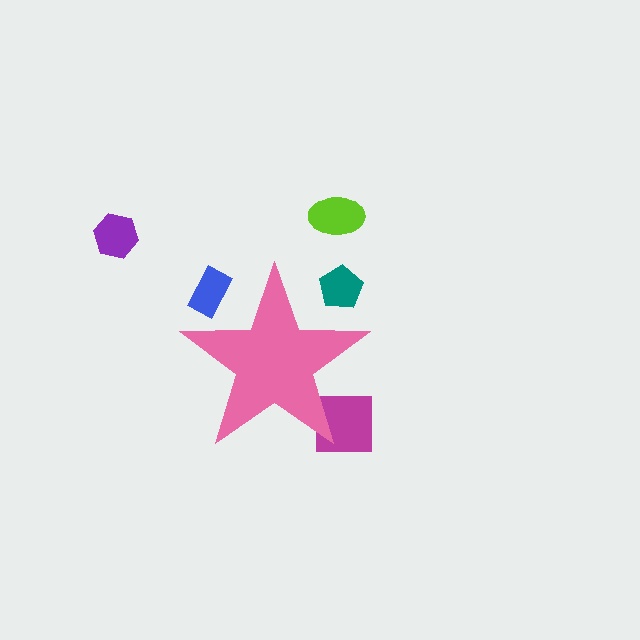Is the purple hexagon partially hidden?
No, the purple hexagon is fully visible.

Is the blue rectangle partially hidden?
Yes, the blue rectangle is partially hidden behind the pink star.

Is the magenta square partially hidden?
Yes, the magenta square is partially hidden behind the pink star.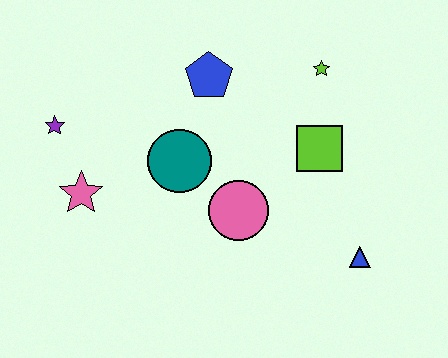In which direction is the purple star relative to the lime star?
The purple star is to the left of the lime star.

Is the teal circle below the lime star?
Yes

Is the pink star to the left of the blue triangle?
Yes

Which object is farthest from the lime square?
The purple star is farthest from the lime square.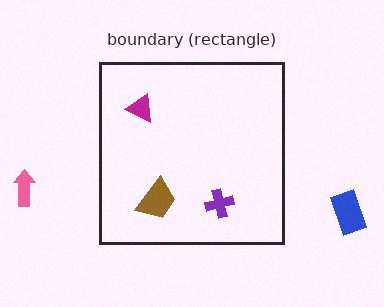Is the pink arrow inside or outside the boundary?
Outside.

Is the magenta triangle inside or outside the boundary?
Inside.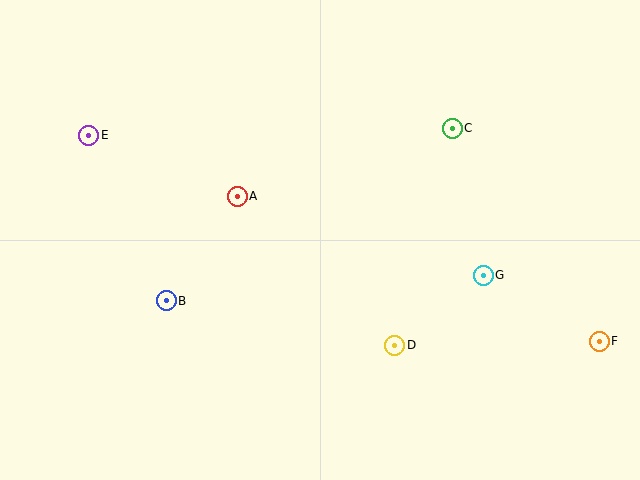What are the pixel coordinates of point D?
Point D is at (395, 345).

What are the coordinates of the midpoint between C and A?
The midpoint between C and A is at (345, 162).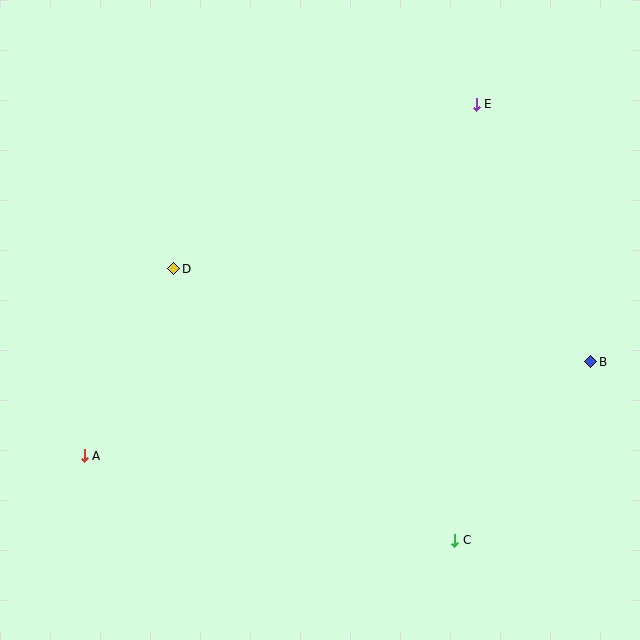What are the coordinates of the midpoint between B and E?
The midpoint between B and E is at (534, 233).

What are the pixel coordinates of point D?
Point D is at (174, 269).